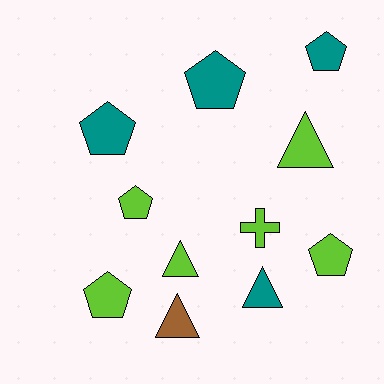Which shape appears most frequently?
Pentagon, with 6 objects.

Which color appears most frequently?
Lime, with 6 objects.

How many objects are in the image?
There are 11 objects.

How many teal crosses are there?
There are no teal crosses.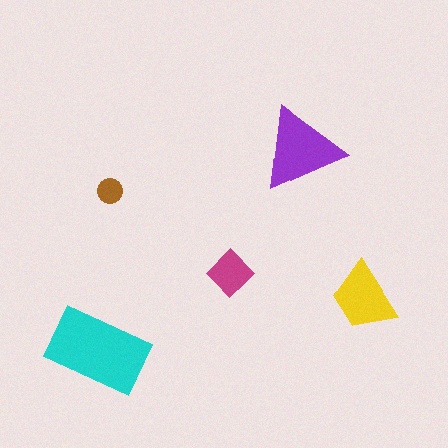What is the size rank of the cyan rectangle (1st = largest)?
1st.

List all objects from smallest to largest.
The brown circle, the magenta diamond, the yellow trapezoid, the purple triangle, the cyan rectangle.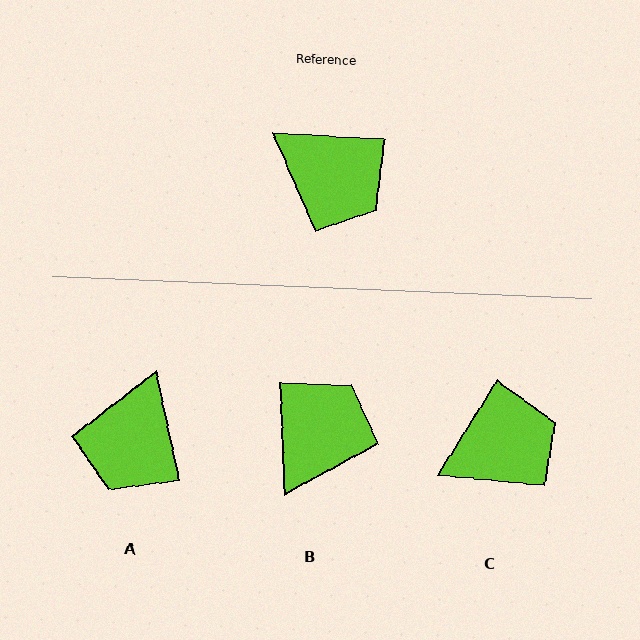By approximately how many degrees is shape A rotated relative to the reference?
Approximately 75 degrees clockwise.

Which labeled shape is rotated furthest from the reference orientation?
B, about 95 degrees away.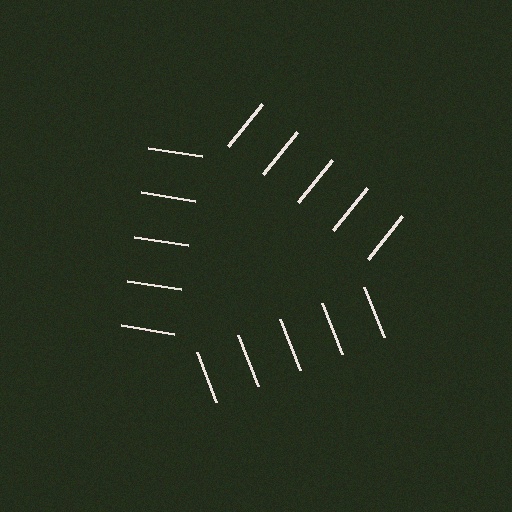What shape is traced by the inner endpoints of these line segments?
An illusory triangle — the line segments terminate on its edges but no continuous stroke is drawn.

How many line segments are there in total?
15 — 5 along each of the 3 edges.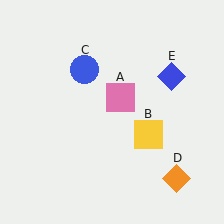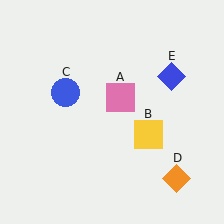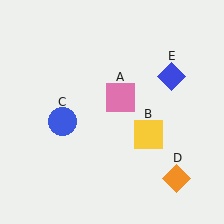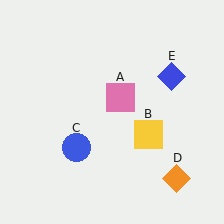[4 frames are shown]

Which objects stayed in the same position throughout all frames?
Pink square (object A) and yellow square (object B) and orange diamond (object D) and blue diamond (object E) remained stationary.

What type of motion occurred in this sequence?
The blue circle (object C) rotated counterclockwise around the center of the scene.